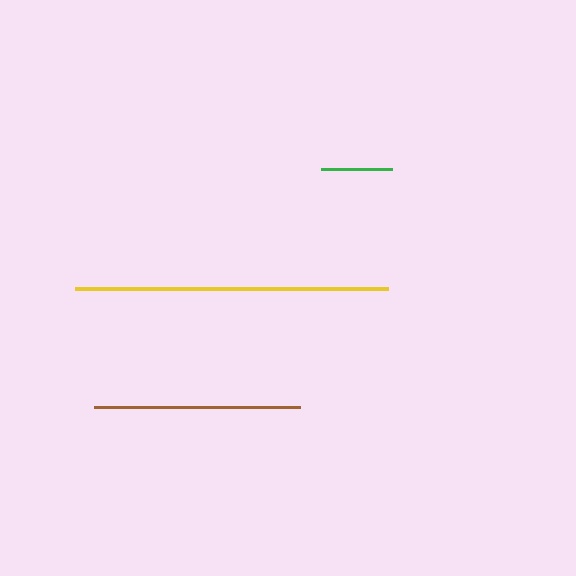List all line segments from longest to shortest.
From longest to shortest: yellow, brown, green.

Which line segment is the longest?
The yellow line is the longest at approximately 313 pixels.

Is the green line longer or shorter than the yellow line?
The yellow line is longer than the green line.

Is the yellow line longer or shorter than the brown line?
The yellow line is longer than the brown line.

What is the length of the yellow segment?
The yellow segment is approximately 313 pixels long.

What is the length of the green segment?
The green segment is approximately 71 pixels long.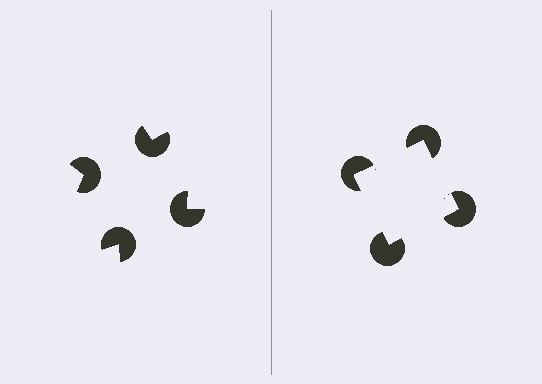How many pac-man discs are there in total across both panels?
8 — 4 on each side.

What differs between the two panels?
The pac-man discs are positioned identically on both sides; only the wedge orientations differ. On the right they align to a square; on the left they are misaligned.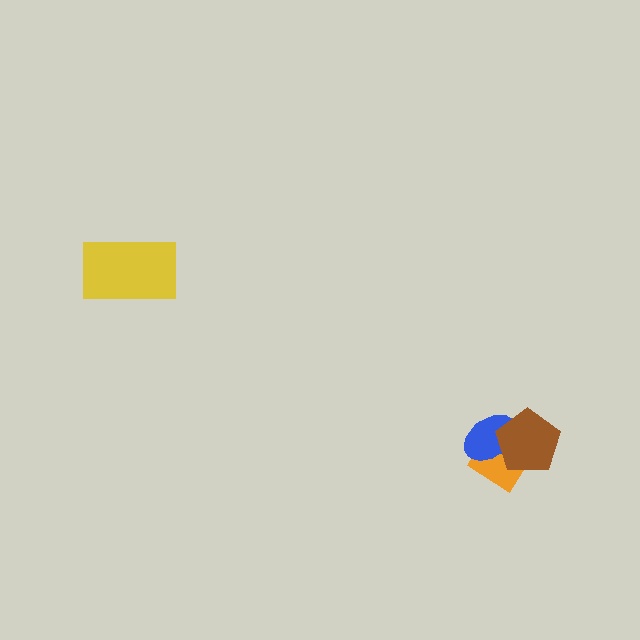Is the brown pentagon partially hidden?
No, no other shape covers it.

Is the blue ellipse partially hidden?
Yes, it is partially covered by another shape.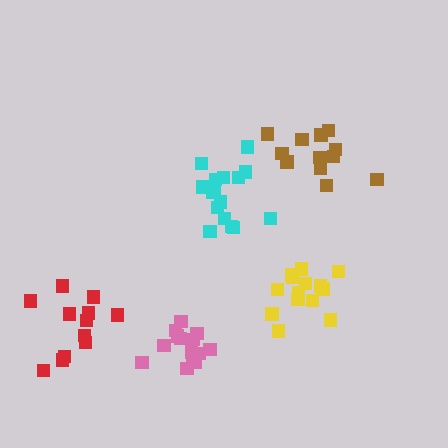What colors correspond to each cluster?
The clusters are colored: yellow, cyan, brown, red, pink.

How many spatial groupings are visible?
There are 5 spatial groupings.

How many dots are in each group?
Group 1: 14 dots, Group 2: 16 dots, Group 3: 12 dots, Group 4: 12 dots, Group 5: 15 dots (69 total).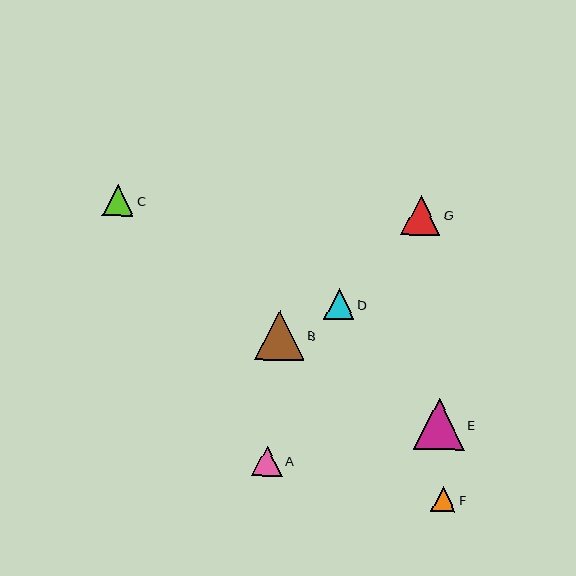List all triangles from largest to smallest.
From largest to smallest: E, B, G, C, A, D, F.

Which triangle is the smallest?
Triangle F is the smallest with a size of approximately 25 pixels.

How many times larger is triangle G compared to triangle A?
Triangle G is approximately 1.3 times the size of triangle A.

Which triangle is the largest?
Triangle E is the largest with a size of approximately 51 pixels.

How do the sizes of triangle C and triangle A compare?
Triangle C and triangle A are approximately the same size.